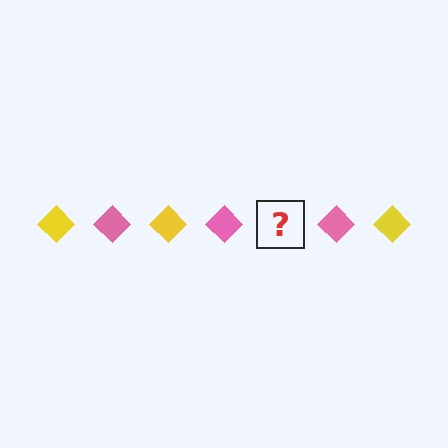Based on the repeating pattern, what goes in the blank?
The blank should be a yellow diamond.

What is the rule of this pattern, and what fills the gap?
The rule is that the pattern cycles through yellow, pink diamonds. The gap should be filled with a yellow diamond.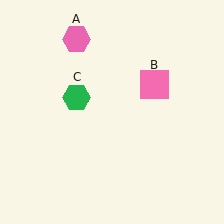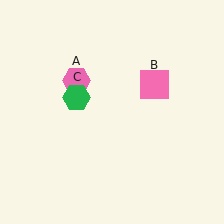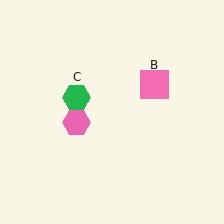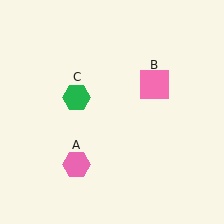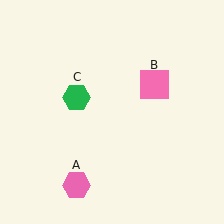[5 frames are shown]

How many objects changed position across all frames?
1 object changed position: pink hexagon (object A).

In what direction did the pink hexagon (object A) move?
The pink hexagon (object A) moved down.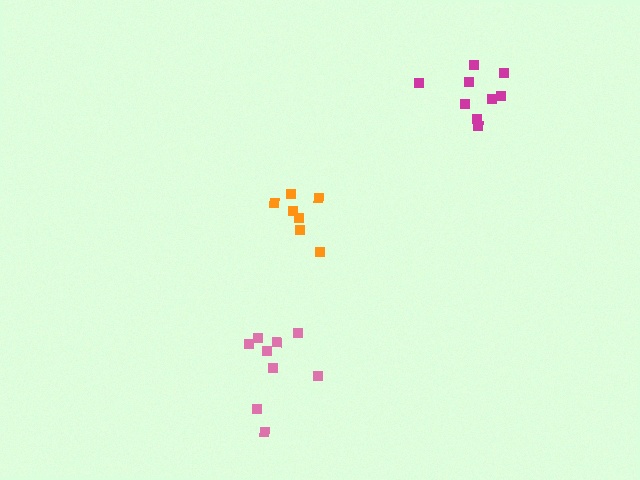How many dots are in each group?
Group 1: 9 dots, Group 2: 9 dots, Group 3: 7 dots (25 total).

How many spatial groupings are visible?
There are 3 spatial groupings.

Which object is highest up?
The magenta cluster is topmost.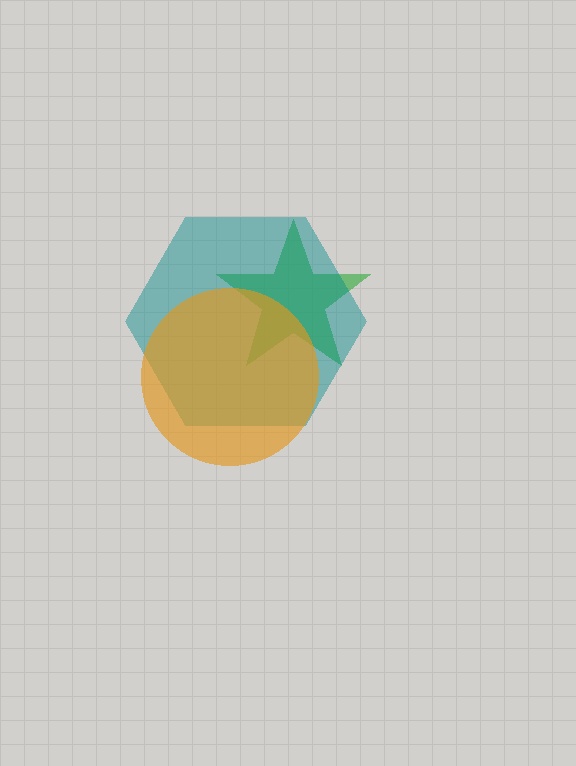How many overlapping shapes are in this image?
There are 3 overlapping shapes in the image.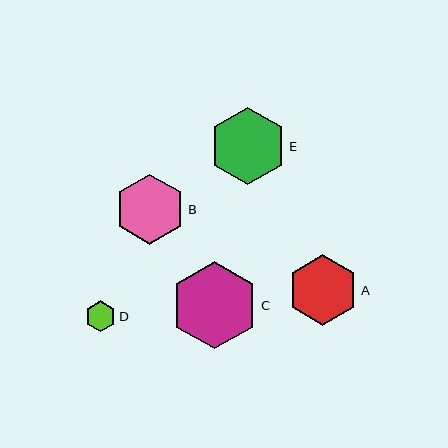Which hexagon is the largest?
Hexagon C is the largest with a size of approximately 87 pixels.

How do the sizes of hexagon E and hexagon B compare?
Hexagon E and hexagon B are approximately the same size.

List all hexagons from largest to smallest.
From largest to smallest: C, E, A, B, D.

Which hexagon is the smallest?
Hexagon D is the smallest with a size of approximately 31 pixels.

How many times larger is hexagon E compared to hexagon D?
Hexagon E is approximately 2.5 times the size of hexagon D.